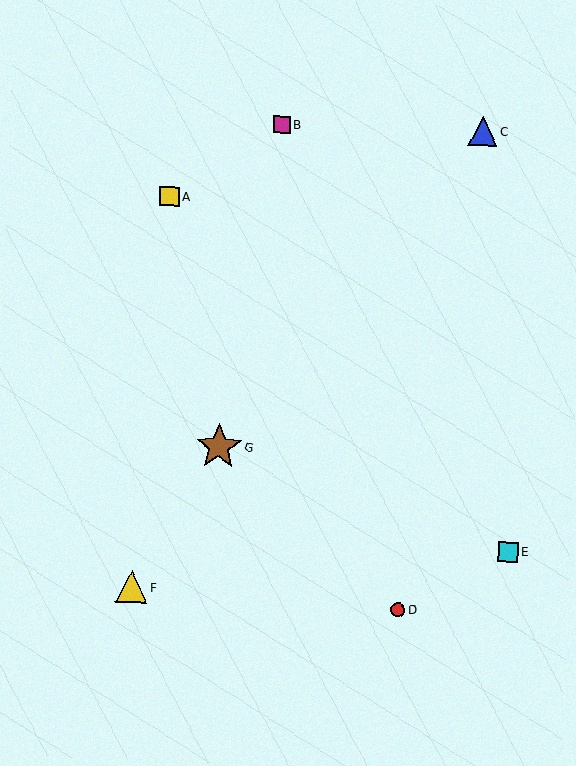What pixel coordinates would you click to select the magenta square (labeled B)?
Click at (282, 125) to select the magenta square B.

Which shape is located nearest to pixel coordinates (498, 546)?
The cyan square (labeled E) at (508, 552) is nearest to that location.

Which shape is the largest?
The brown star (labeled G) is the largest.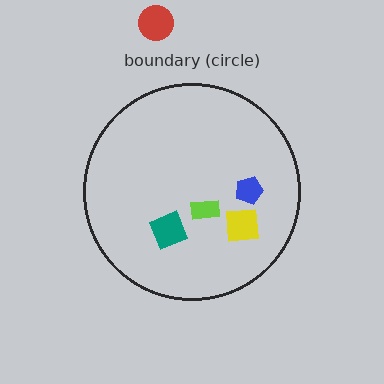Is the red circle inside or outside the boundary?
Outside.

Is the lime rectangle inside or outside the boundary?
Inside.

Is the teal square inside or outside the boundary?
Inside.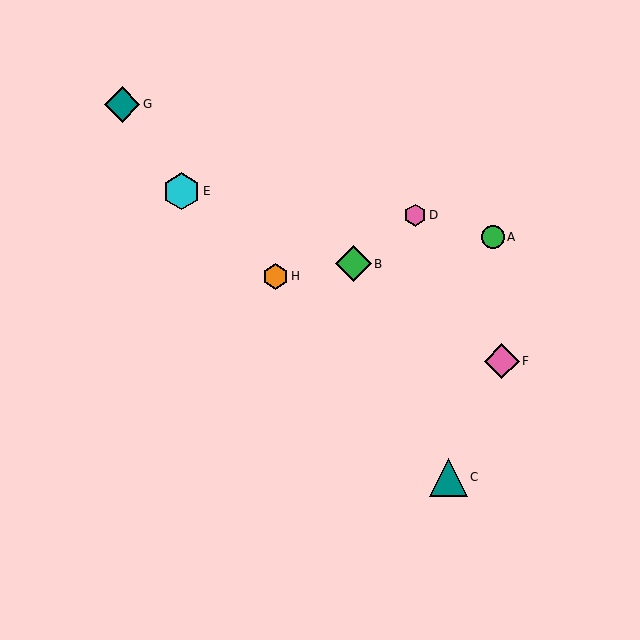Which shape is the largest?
The teal triangle (labeled C) is the largest.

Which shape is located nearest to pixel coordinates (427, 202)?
The pink hexagon (labeled D) at (415, 215) is nearest to that location.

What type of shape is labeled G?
Shape G is a teal diamond.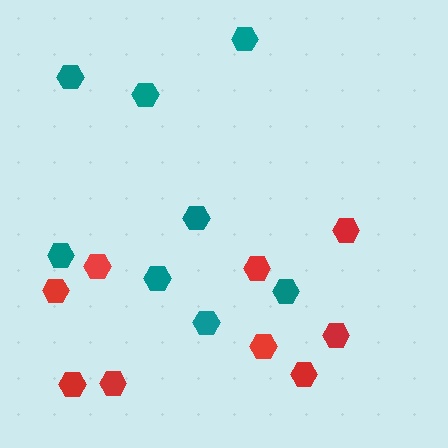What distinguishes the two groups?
There are 2 groups: one group of teal hexagons (8) and one group of red hexagons (9).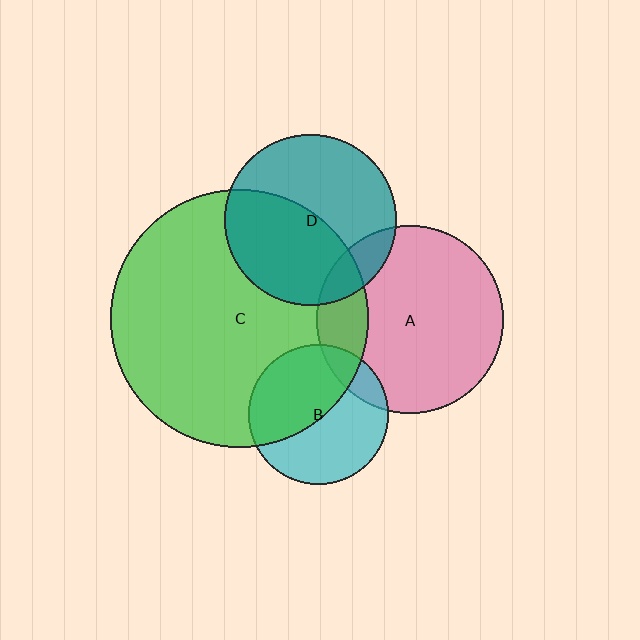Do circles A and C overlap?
Yes.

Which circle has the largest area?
Circle C (green).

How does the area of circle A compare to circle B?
Approximately 1.8 times.